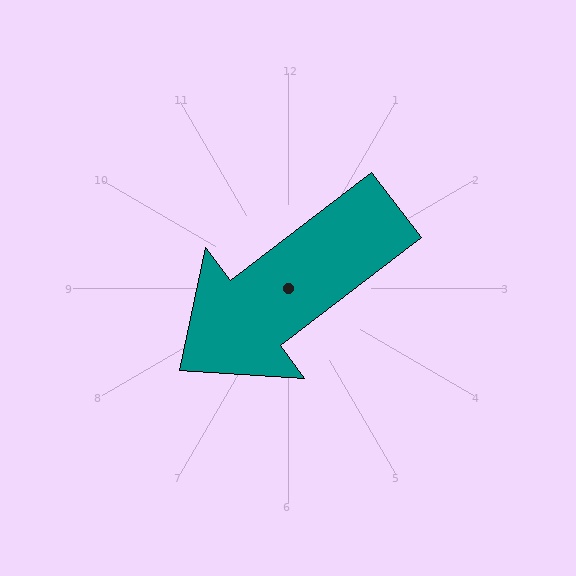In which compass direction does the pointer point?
Southwest.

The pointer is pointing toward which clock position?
Roughly 8 o'clock.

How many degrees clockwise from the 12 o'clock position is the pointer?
Approximately 233 degrees.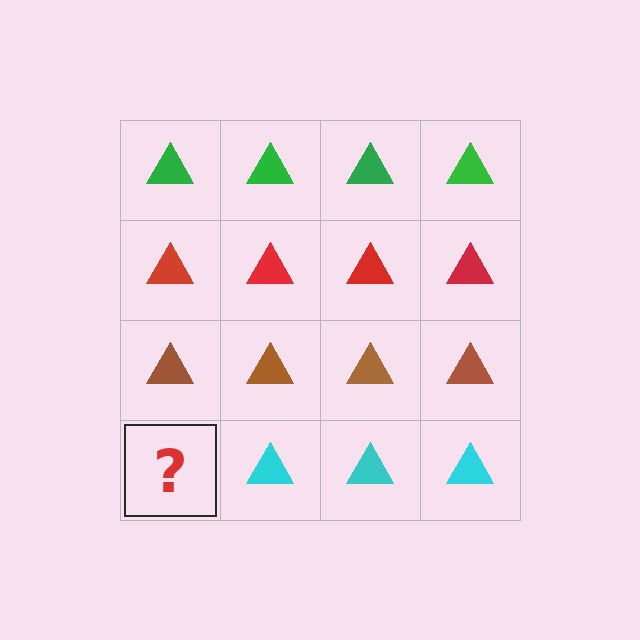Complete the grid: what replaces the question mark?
The question mark should be replaced with a cyan triangle.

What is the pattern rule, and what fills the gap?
The rule is that each row has a consistent color. The gap should be filled with a cyan triangle.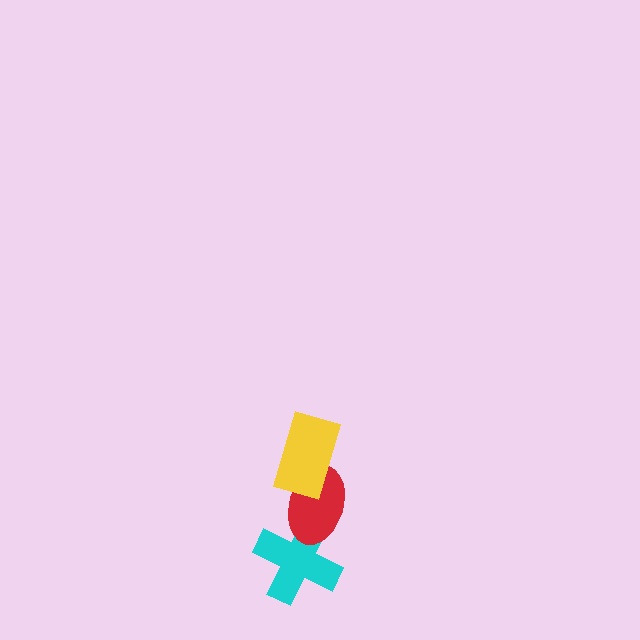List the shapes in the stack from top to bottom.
From top to bottom: the yellow rectangle, the red ellipse, the cyan cross.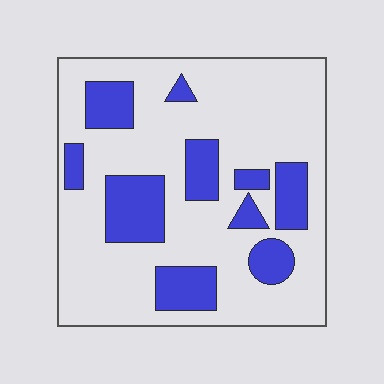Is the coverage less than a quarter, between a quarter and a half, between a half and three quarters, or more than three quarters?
Between a quarter and a half.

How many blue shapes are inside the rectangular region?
10.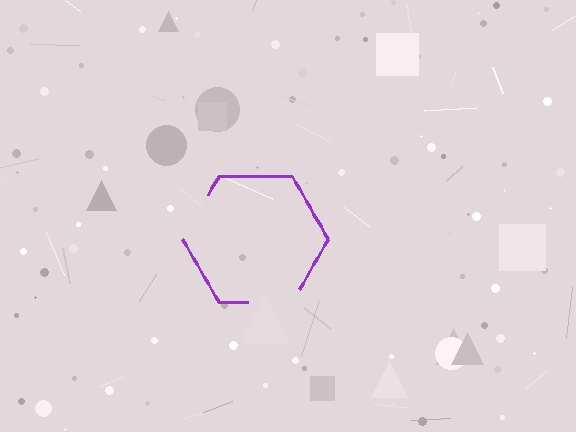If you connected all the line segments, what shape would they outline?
They would outline a hexagon.